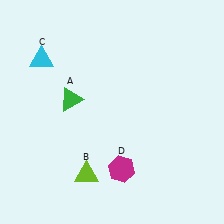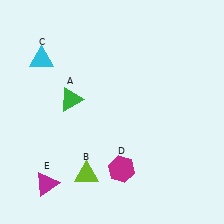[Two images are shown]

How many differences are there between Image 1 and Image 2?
There is 1 difference between the two images.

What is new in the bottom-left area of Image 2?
A magenta triangle (E) was added in the bottom-left area of Image 2.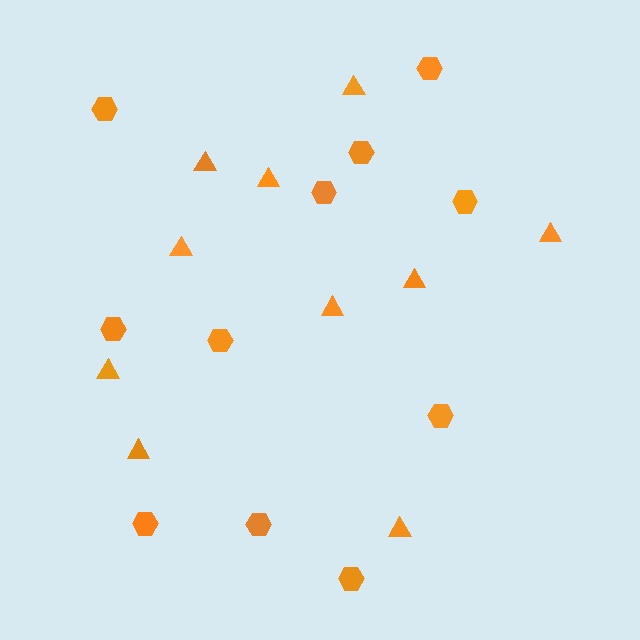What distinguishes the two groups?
There are 2 groups: one group of triangles (10) and one group of hexagons (11).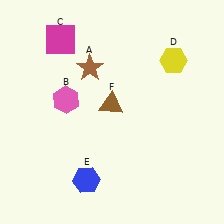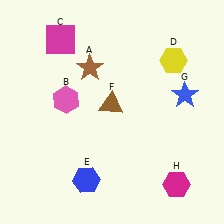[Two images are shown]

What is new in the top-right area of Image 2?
A blue star (G) was added in the top-right area of Image 2.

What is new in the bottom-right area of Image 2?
A magenta hexagon (H) was added in the bottom-right area of Image 2.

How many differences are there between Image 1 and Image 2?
There are 2 differences between the two images.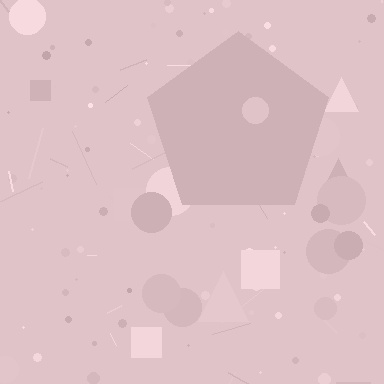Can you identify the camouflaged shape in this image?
The camouflaged shape is a pentagon.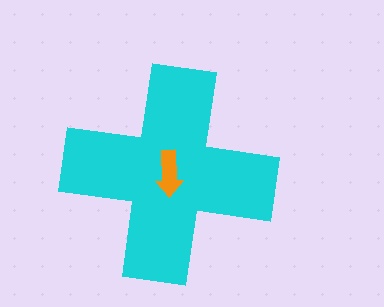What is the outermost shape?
The cyan cross.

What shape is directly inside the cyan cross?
The orange arrow.